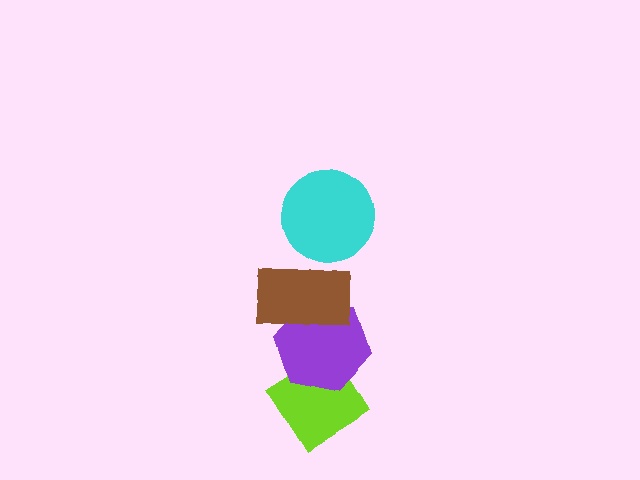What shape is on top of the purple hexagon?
The brown rectangle is on top of the purple hexagon.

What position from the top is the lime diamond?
The lime diamond is 4th from the top.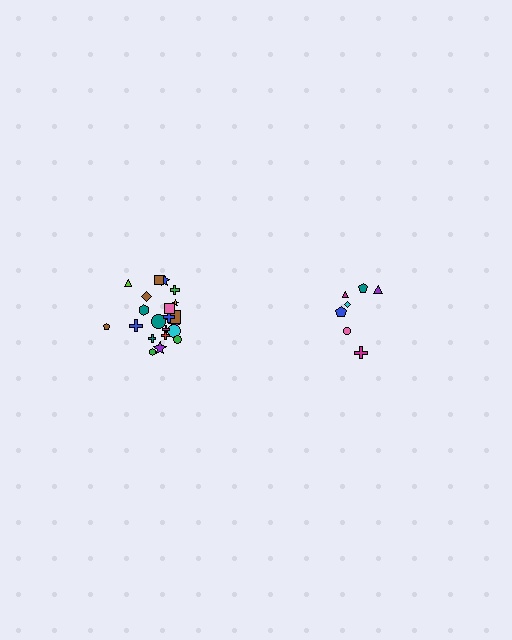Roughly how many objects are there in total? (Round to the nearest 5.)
Roughly 30 objects in total.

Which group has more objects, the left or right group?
The left group.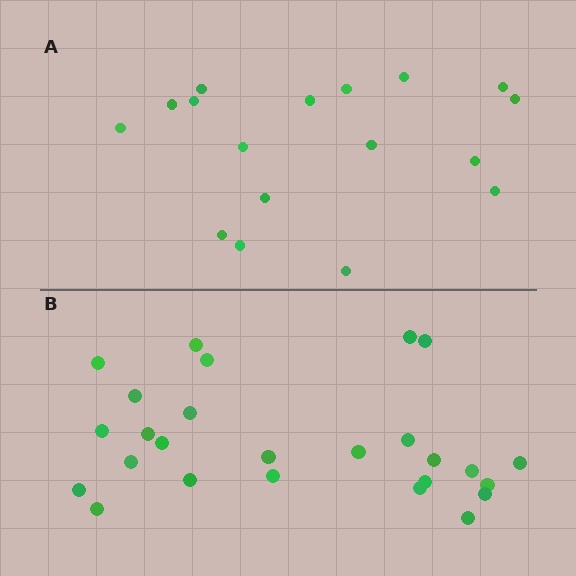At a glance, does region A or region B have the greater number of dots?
Region B (the bottom region) has more dots.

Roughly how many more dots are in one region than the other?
Region B has roughly 8 or so more dots than region A.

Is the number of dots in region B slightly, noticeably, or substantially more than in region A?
Region B has substantially more. The ratio is roughly 1.5 to 1.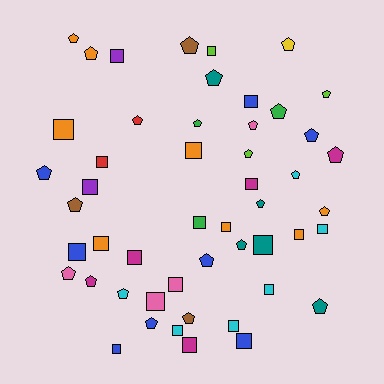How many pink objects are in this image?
There are 4 pink objects.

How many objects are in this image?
There are 50 objects.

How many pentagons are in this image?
There are 26 pentagons.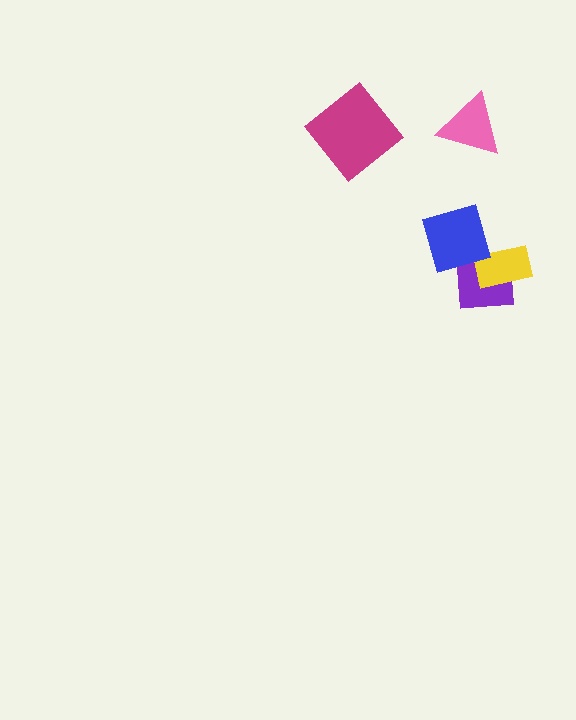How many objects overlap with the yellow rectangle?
1 object overlaps with the yellow rectangle.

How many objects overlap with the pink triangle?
0 objects overlap with the pink triangle.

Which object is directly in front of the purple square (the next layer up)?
The yellow rectangle is directly in front of the purple square.